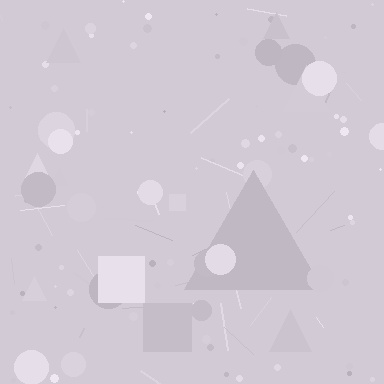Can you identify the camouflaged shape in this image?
The camouflaged shape is a triangle.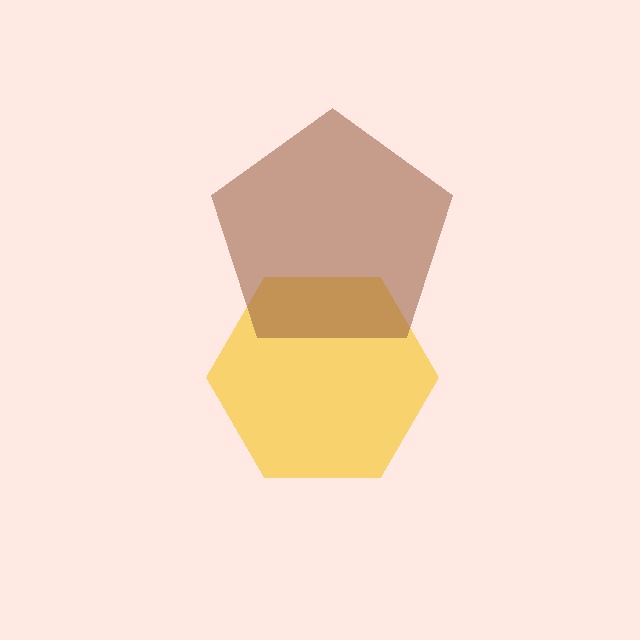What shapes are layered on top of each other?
The layered shapes are: a yellow hexagon, a brown pentagon.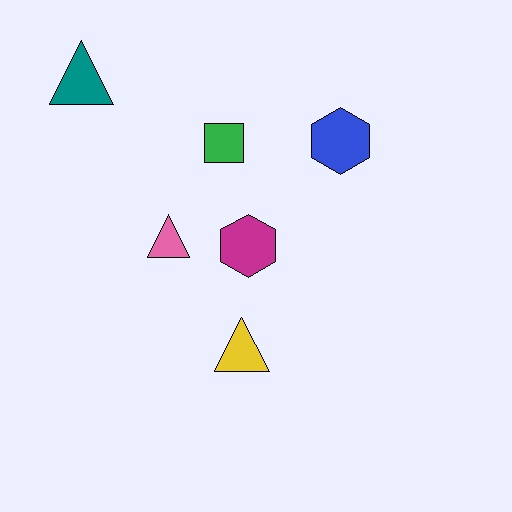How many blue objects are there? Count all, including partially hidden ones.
There is 1 blue object.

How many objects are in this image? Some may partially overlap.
There are 6 objects.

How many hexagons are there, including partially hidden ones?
There are 2 hexagons.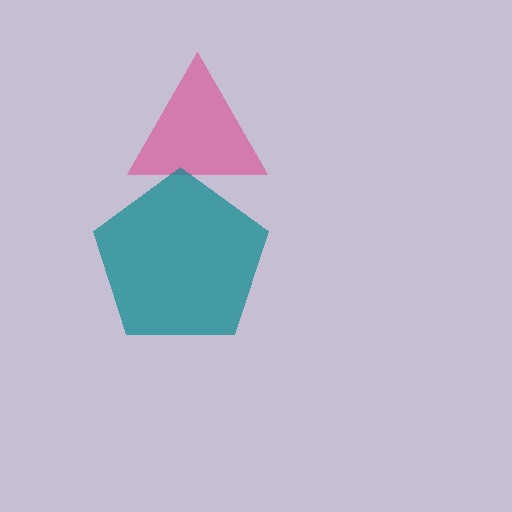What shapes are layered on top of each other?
The layered shapes are: a pink triangle, a teal pentagon.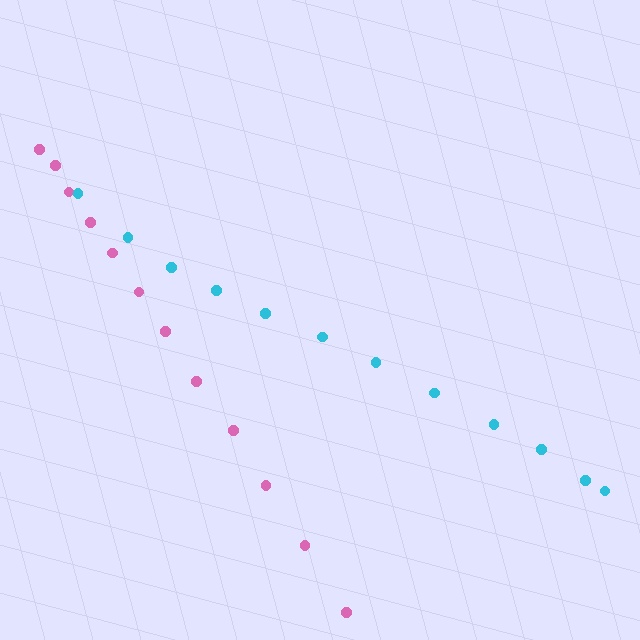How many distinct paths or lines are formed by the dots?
There are 2 distinct paths.